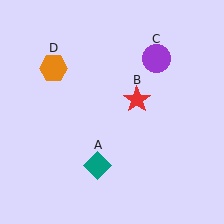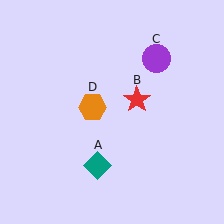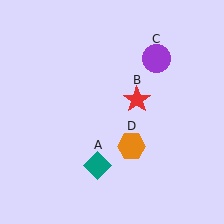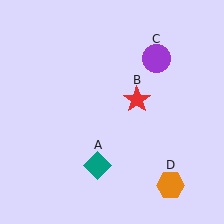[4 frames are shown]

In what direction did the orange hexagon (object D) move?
The orange hexagon (object D) moved down and to the right.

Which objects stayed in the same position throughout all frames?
Teal diamond (object A) and red star (object B) and purple circle (object C) remained stationary.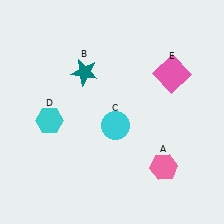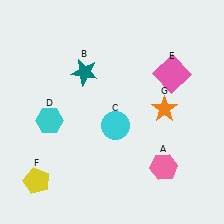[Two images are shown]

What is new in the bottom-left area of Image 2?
A yellow pentagon (F) was added in the bottom-left area of Image 2.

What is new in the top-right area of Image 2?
An orange star (G) was added in the top-right area of Image 2.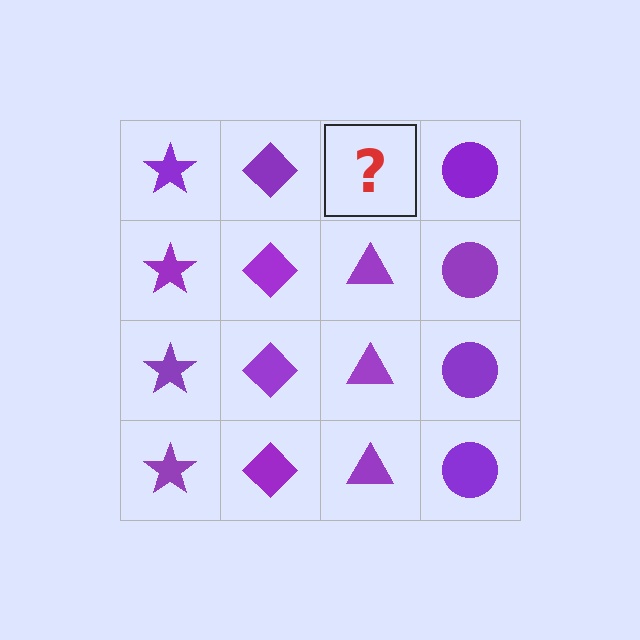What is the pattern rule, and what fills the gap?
The rule is that each column has a consistent shape. The gap should be filled with a purple triangle.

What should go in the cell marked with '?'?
The missing cell should contain a purple triangle.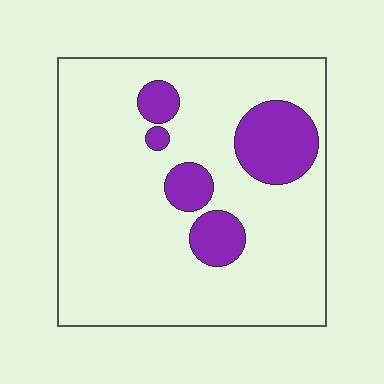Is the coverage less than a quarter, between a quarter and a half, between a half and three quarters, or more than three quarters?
Less than a quarter.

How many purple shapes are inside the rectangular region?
5.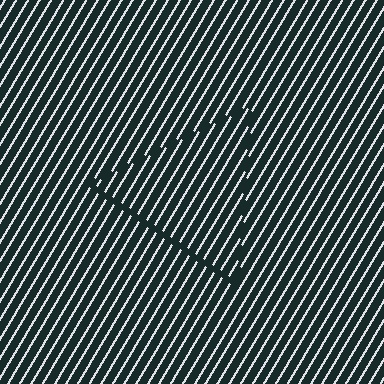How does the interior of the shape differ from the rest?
The interior of the shape contains the same grating, shifted by half a period — the contour is defined by the phase discontinuity where line-ends from the inner and outer gratings abut.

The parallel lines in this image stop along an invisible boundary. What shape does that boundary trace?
An illusory triangle. The interior of the shape contains the same grating, shifted by half a period — the contour is defined by the phase discontinuity where line-ends from the inner and outer gratings abut.